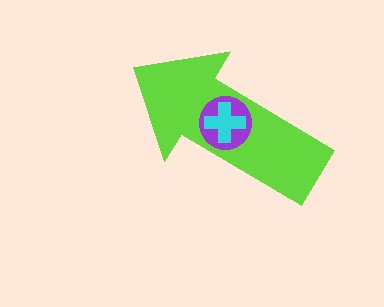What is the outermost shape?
The lime arrow.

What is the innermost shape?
The cyan cross.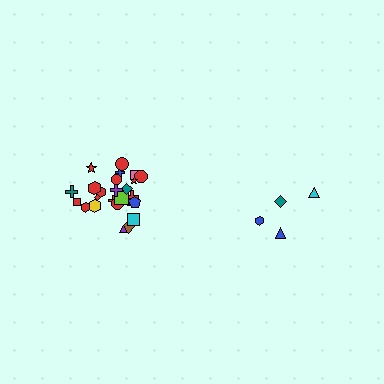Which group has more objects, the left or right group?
The left group.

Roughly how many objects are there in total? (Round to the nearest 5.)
Roughly 30 objects in total.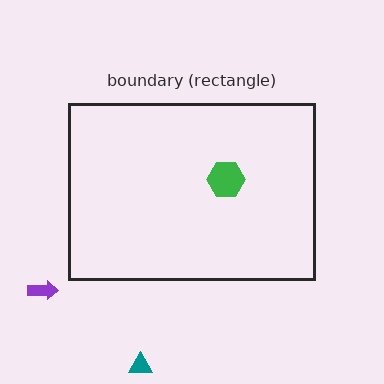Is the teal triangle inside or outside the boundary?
Outside.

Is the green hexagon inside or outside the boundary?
Inside.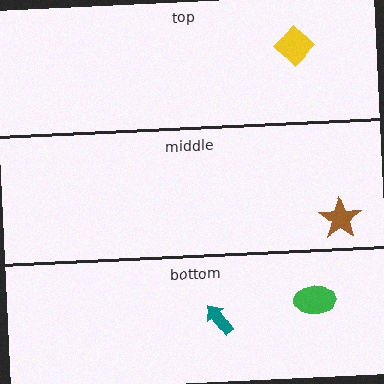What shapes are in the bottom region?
The green ellipse, the teal arrow.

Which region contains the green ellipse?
The bottom region.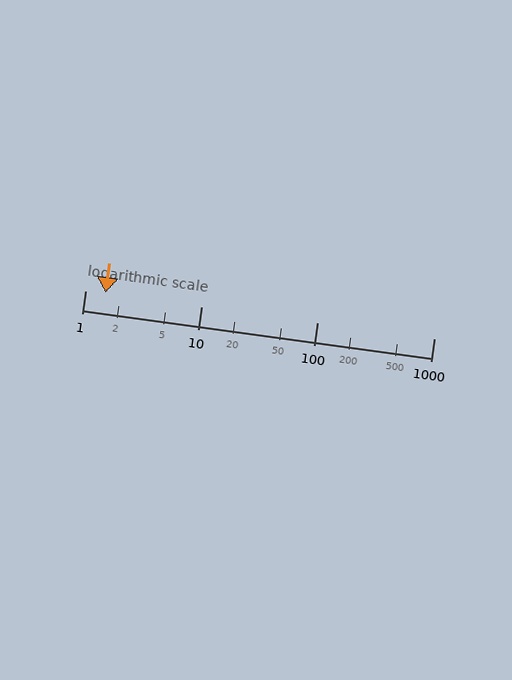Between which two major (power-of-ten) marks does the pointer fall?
The pointer is between 1 and 10.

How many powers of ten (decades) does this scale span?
The scale spans 3 decades, from 1 to 1000.